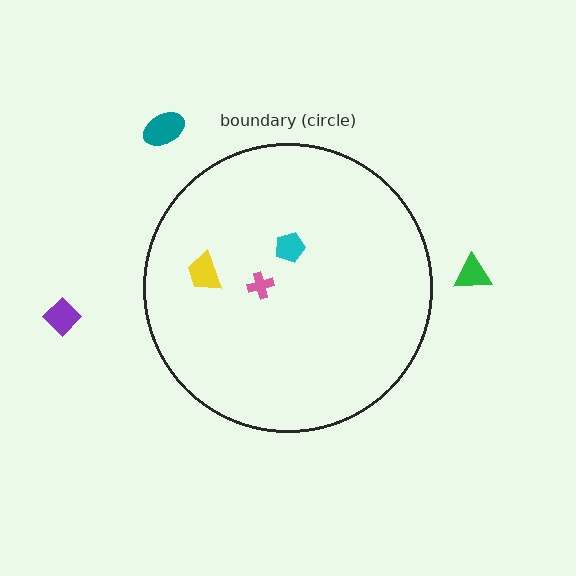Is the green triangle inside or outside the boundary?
Outside.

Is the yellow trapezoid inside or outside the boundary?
Inside.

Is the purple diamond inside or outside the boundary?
Outside.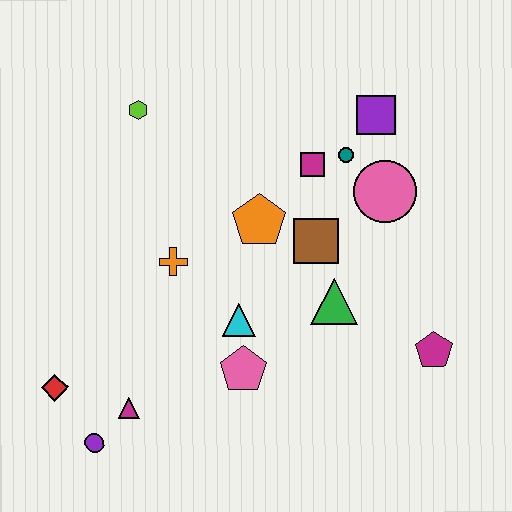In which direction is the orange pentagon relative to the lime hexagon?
The orange pentagon is to the right of the lime hexagon.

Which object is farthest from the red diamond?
The purple square is farthest from the red diamond.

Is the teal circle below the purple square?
Yes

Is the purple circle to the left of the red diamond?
No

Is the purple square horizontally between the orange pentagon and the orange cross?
No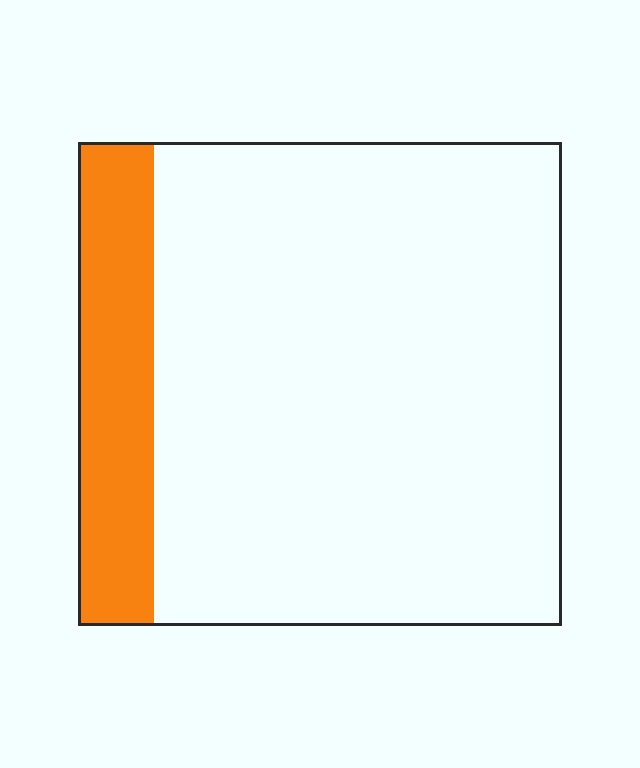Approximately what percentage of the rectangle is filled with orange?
Approximately 15%.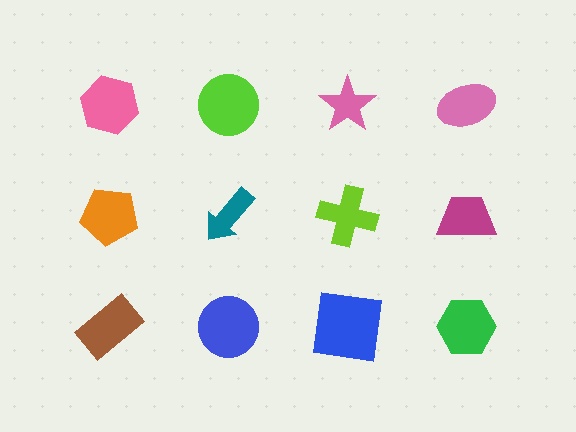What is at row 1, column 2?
A lime circle.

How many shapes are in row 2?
4 shapes.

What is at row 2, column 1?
An orange pentagon.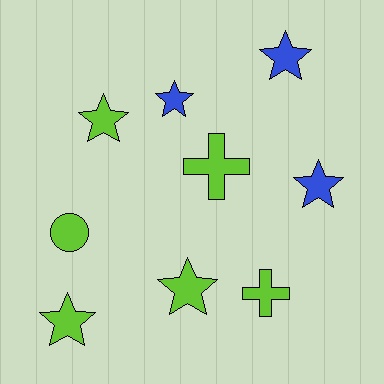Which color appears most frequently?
Lime, with 6 objects.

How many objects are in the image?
There are 9 objects.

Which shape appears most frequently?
Star, with 6 objects.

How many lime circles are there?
There is 1 lime circle.